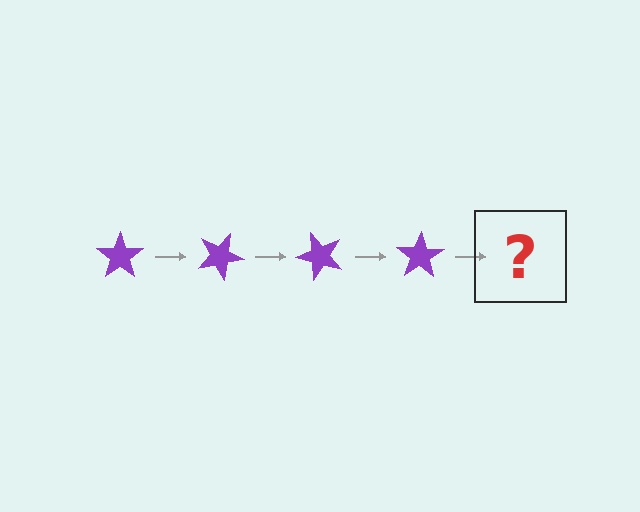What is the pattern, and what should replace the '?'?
The pattern is that the star rotates 25 degrees each step. The '?' should be a purple star rotated 100 degrees.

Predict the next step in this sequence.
The next step is a purple star rotated 100 degrees.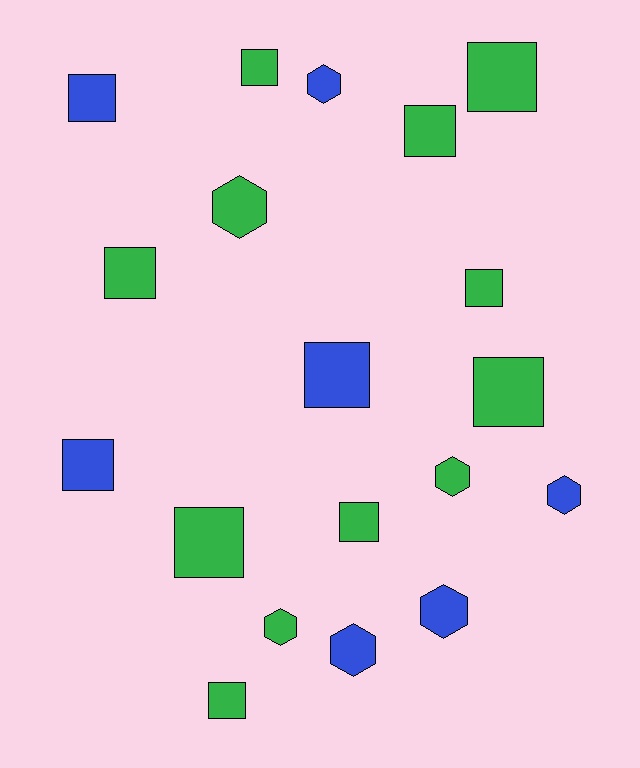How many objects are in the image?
There are 19 objects.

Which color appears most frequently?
Green, with 12 objects.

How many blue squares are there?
There are 3 blue squares.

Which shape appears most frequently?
Square, with 12 objects.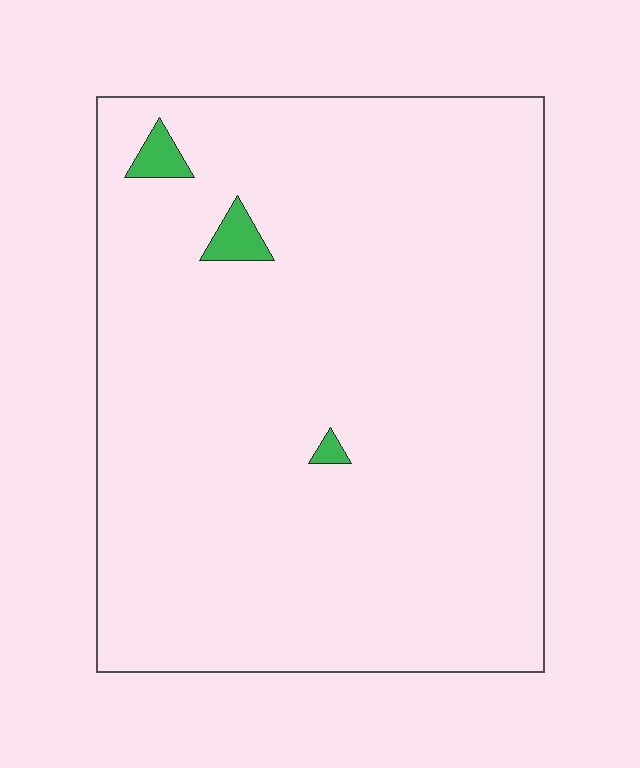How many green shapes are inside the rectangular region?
3.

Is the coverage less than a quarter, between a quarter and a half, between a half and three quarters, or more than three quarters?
Less than a quarter.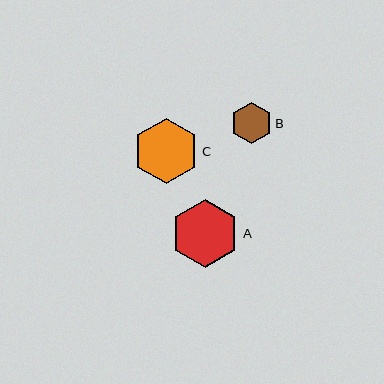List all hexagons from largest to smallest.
From largest to smallest: A, C, B.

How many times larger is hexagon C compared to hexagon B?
Hexagon C is approximately 1.6 times the size of hexagon B.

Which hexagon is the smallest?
Hexagon B is the smallest with a size of approximately 42 pixels.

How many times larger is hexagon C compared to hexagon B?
Hexagon C is approximately 1.6 times the size of hexagon B.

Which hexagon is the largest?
Hexagon A is the largest with a size of approximately 69 pixels.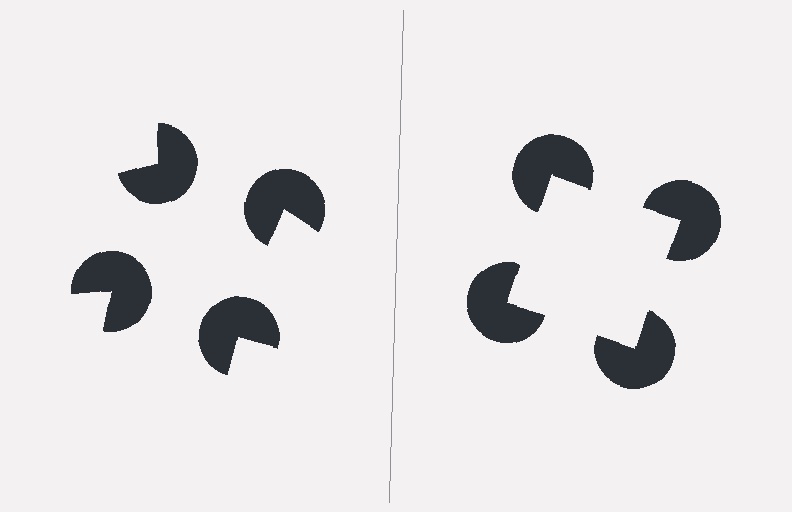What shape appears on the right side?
An illusory square.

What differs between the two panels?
The pac-man discs are positioned identically on both sides; only the wedge orientations differ. On the right they align to a square; on the left they are misaligned.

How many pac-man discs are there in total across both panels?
8 — 4 on each side.